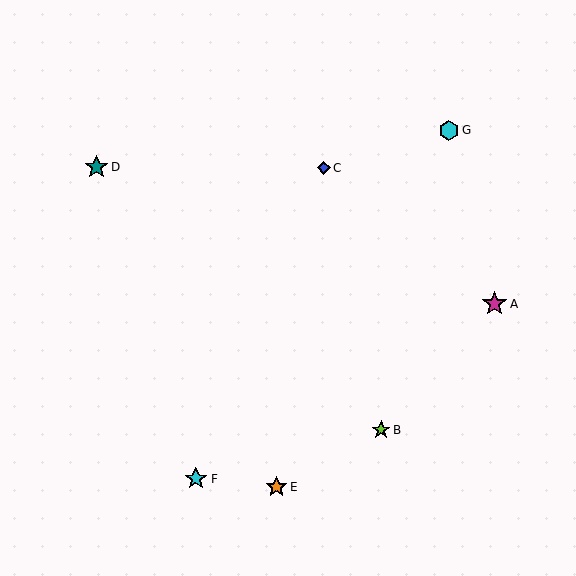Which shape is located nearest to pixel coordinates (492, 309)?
The magenta star (labeled A) at (495, 304) is nearest to that location.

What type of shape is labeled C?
Shape C is a blue diamond.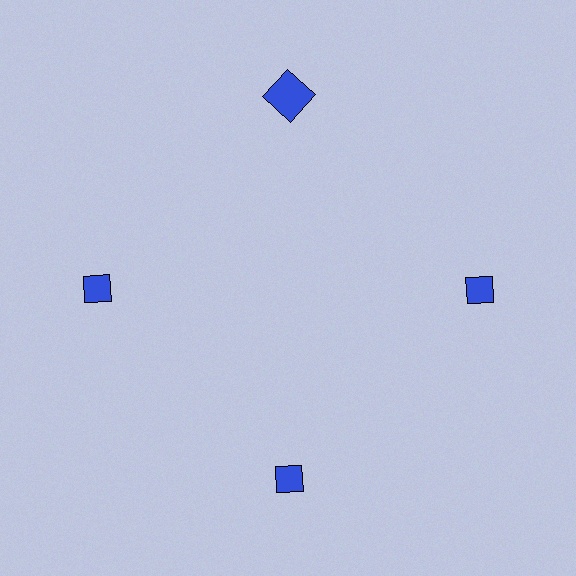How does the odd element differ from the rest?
It has a different shape: square instead of diamond.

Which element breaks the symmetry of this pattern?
The blue square at roughly the 12 o'clock position breaks the symmetry. All other shapes are blue diamonds.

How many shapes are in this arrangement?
There are 4 shapes arranged in a ring pattern.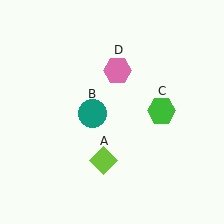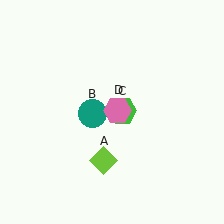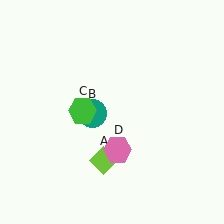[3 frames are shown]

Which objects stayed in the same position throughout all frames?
Lime diamond (object A) and teal circle (object B) remained stationary.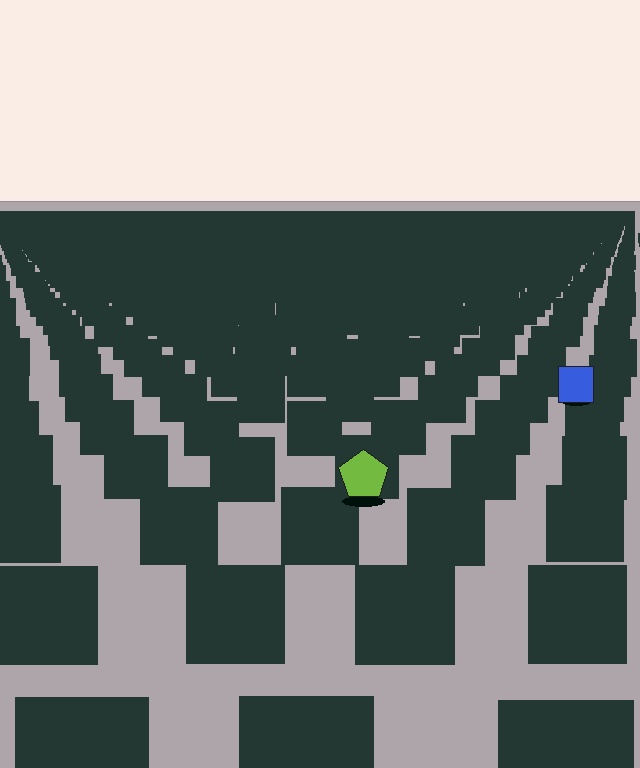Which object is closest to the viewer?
The lime pentagon is closest. The texture marks near it are larger and more spread out.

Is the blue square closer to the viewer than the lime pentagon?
No. The lime pentagon is closer — you can tell from the texture gradient: the ground texture is coarser near it.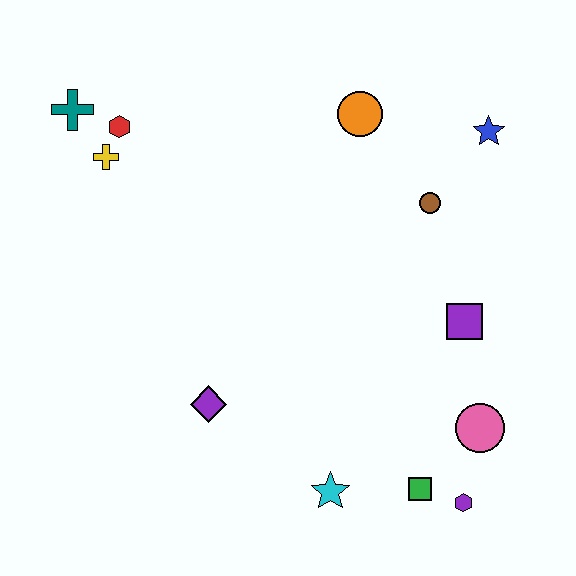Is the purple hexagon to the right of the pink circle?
No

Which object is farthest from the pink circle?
The teal cross is farthest from the pink circle.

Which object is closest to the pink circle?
The purple hexagon is closest to the pink circle.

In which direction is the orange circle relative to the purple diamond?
The orange circle is above the purple diamond.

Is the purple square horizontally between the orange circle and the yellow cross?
No